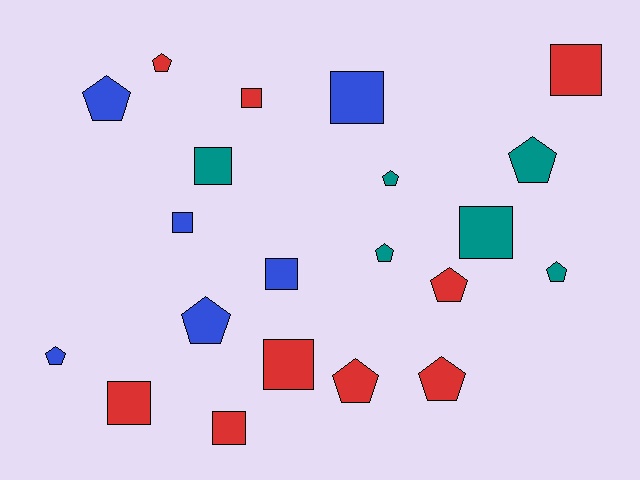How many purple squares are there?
There are no purple squares.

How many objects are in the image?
There are 21 objects.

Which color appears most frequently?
Red, with 9 objects.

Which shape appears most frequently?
Pentagon, with 11 objects.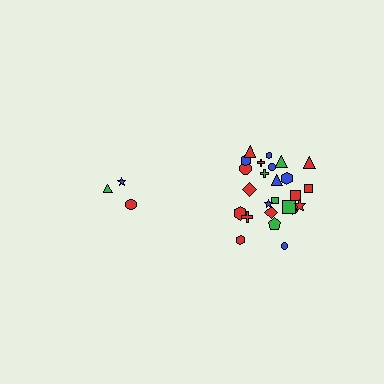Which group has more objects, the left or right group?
The right group.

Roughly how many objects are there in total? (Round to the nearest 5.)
Roughly 30 objects in total.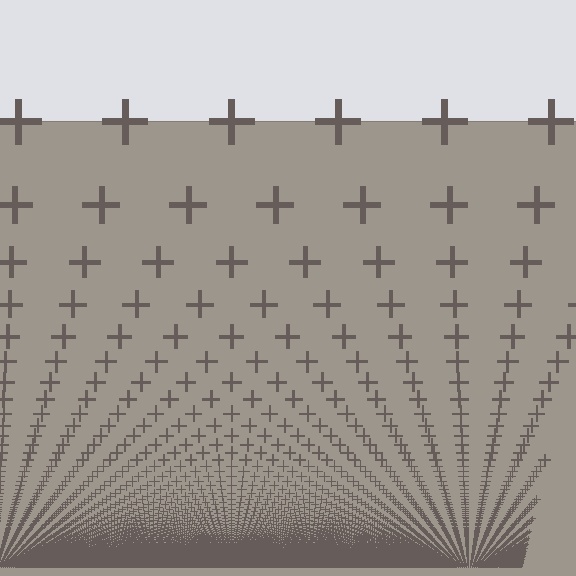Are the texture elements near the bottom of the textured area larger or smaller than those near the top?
Smaller. The gradient is inverted — elements near the bottom are smaller and denser.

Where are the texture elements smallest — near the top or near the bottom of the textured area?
Near the bottom.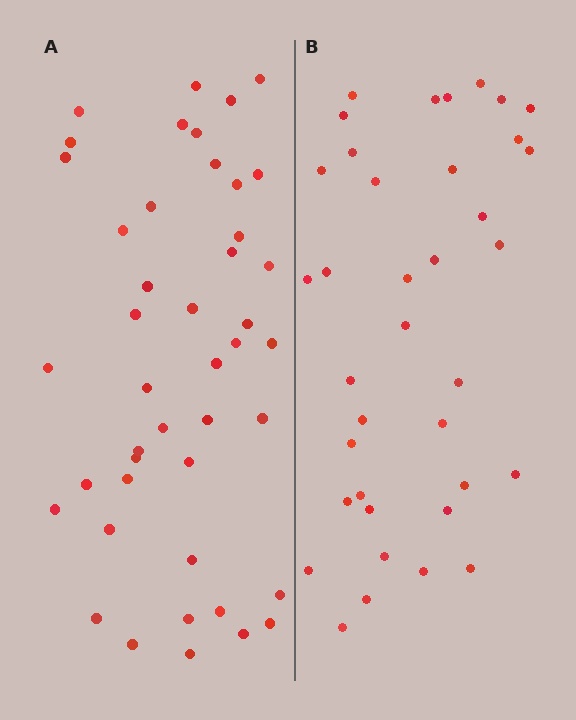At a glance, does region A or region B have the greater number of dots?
Region A (the left region) has more dots.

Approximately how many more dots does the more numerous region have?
Region A has roughly 8 or so more dots than region B.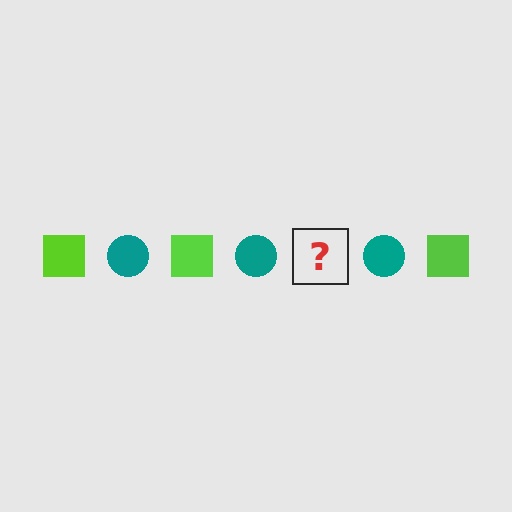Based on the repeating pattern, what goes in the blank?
The blank should be a lime square.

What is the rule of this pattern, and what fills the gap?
The rule is that the pattern alternates between lime square and teal circle. The gap should be filled with a lime square.